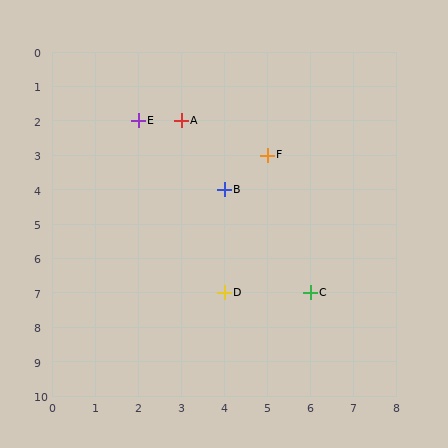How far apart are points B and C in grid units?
Points B and C are 2 columns and 3 rows apart (about 3.6 grid units diagonally).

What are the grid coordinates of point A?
Point A is at grid coordinates (3, 2).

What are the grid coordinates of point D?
Point D is at grid coordinates (4, 7).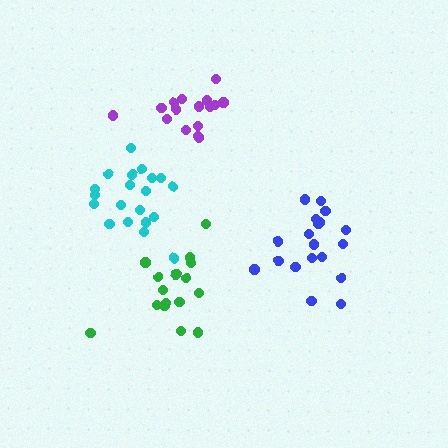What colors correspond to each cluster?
The clusters are colored: blue, purple, cyan, green.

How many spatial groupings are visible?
There are 4 spatial groupings.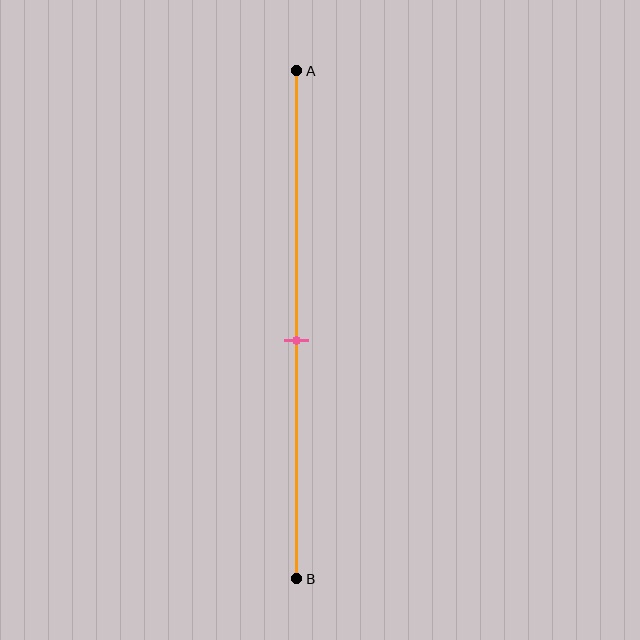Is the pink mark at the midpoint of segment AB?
No, the mark is at about 55% from A, not at the 50% midpoint.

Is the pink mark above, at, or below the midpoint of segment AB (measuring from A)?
The pink mark is below the midpoint of segment AB.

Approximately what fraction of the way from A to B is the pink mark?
The pink mark is approximately 55% of the way from A to B.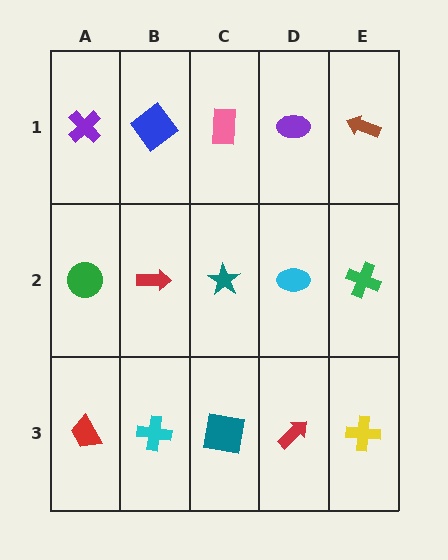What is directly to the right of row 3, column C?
A red arrow.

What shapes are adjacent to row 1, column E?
A green cross (row 2, column E), a purple ellipse (row 1, column D).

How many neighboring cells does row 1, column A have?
2.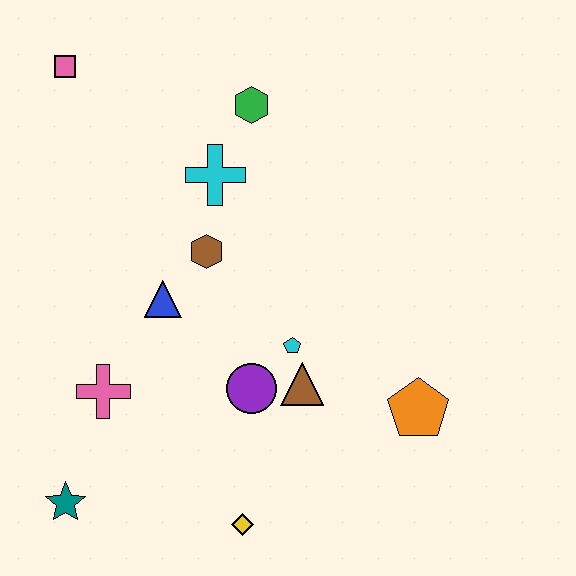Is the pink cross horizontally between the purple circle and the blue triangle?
No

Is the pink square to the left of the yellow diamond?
Yes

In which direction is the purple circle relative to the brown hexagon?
The purple circle is below the brown hexagon.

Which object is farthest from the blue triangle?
The orange pentagon is farthest from the blue triangle.